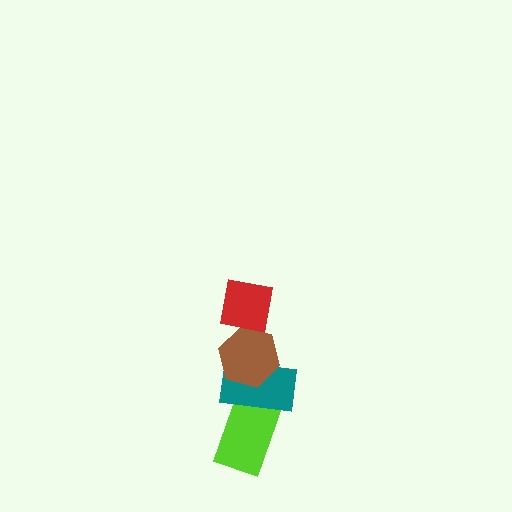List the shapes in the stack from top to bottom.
From top to bottom: the red square, the brown hexagon, the teal rectangle, the lime rectangle.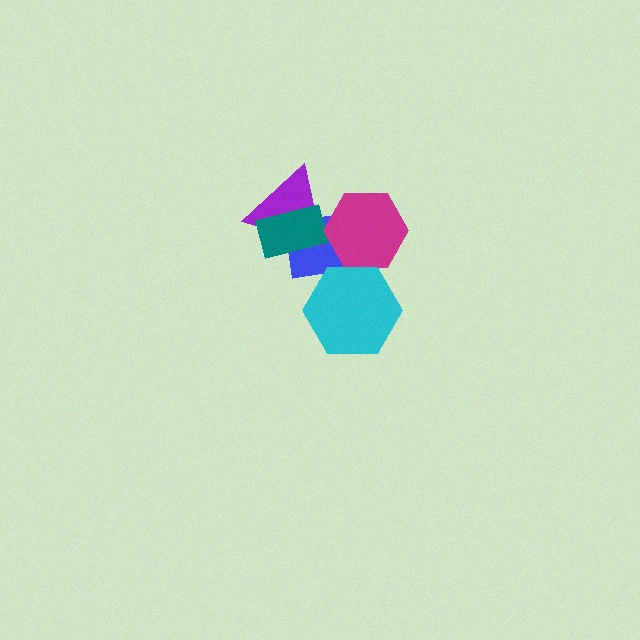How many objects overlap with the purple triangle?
3 objects overlap with the purple triangle.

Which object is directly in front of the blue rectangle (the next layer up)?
The purple triangle is directly in front of the blue rectangle.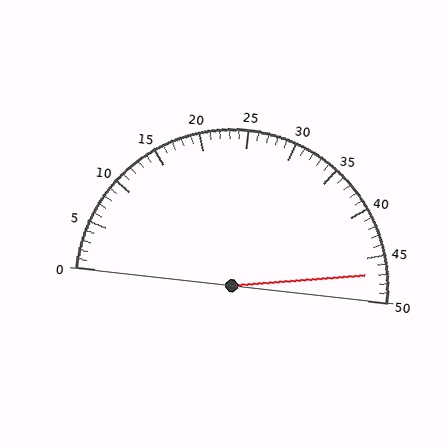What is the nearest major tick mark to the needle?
The nearest major tick mark is 45.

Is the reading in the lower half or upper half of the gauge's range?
The reading is in the upper half of the range (0 to 50).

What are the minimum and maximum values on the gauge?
The gauge ranges from 0 to 50.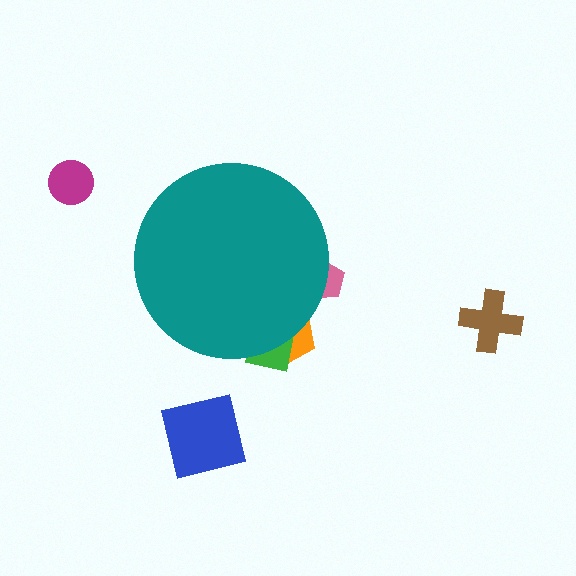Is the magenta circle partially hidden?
No, the magenta circle is fully visible.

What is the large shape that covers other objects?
A teal circle.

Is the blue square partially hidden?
No, the blue square is fully visible.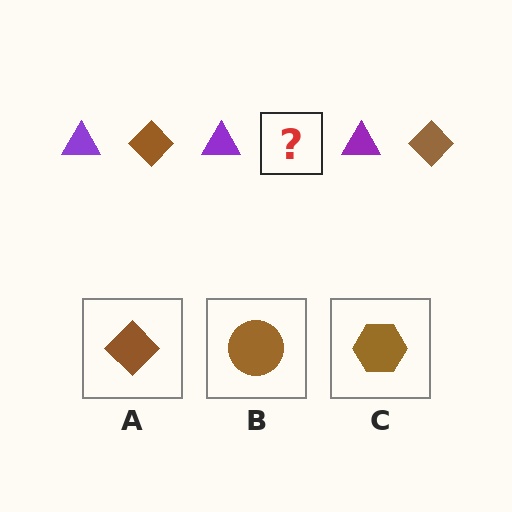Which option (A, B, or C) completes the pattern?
A.